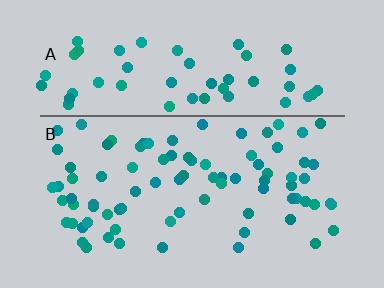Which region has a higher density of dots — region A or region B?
B (the bottom).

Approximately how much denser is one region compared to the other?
Approximately 1.3× — region B over region A.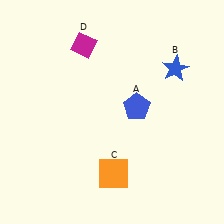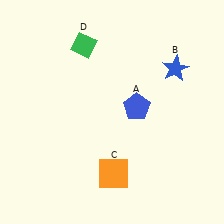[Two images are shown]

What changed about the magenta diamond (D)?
In Image 1, D is magenta. In Image 2, it changed to green.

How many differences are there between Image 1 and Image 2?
There is 1 difference between the two images.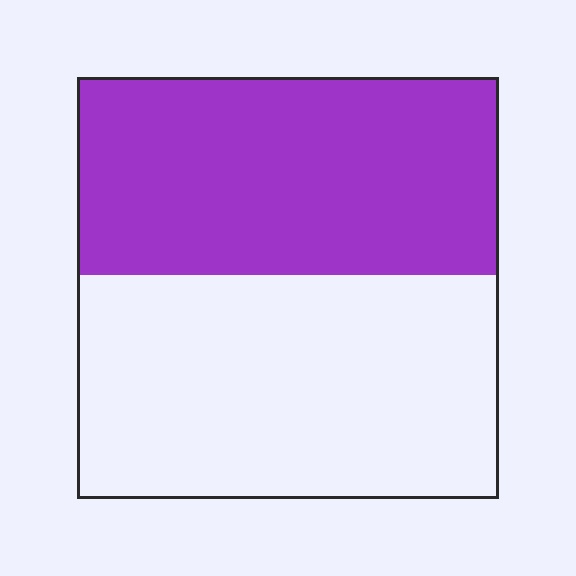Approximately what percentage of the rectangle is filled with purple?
Approximately 45%.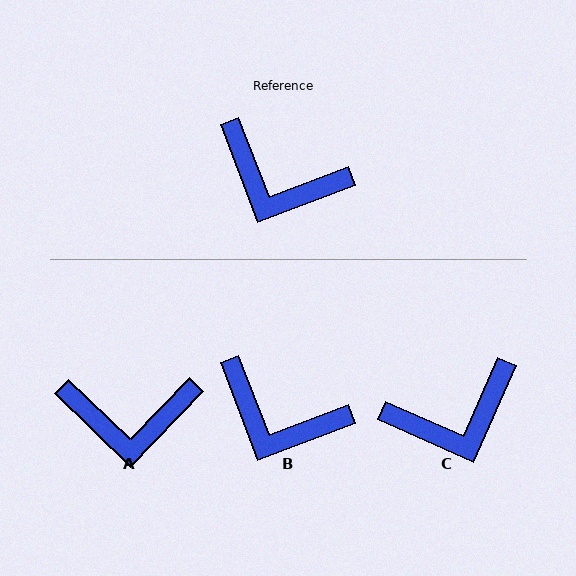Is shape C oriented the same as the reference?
No, it is off by about 45 degrees.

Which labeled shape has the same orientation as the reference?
B.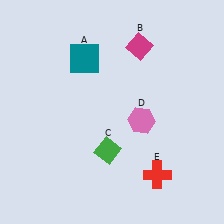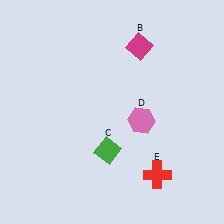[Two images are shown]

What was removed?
The teal square (A) was removed in Image 2.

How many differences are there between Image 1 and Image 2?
There is 1 difference between the two images.